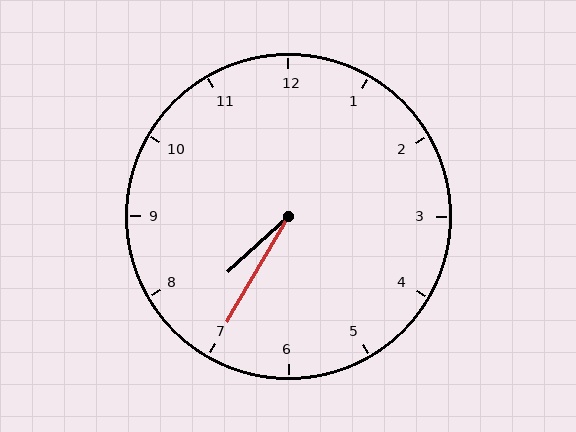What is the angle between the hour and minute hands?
Approximately 18 degrees.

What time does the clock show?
7:35.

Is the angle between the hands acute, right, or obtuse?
It is acute.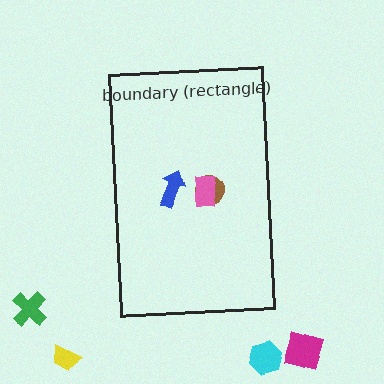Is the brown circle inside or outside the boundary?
Inside.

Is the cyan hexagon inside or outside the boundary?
Outside.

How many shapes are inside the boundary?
3 inside, 4 outside.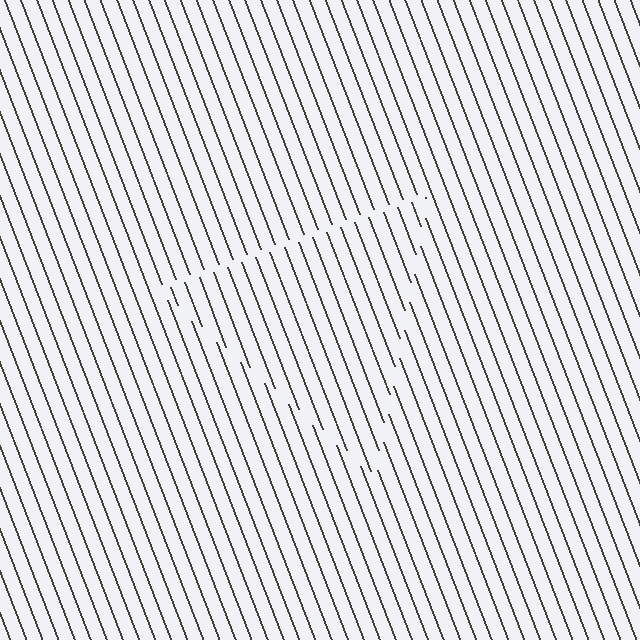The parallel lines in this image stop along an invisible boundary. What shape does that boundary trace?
An illusory triangle. The interior of the shape contains the same grating, shifted by half a period — the contour is defined by the phase discontinuity where line-ends from the inner and outer gratings abut.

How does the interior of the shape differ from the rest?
The interior of the shape contains the same grating, shifted by half a period — the contour is defined by the phase discontinuity where line-ends from the inner and outer gratings abut.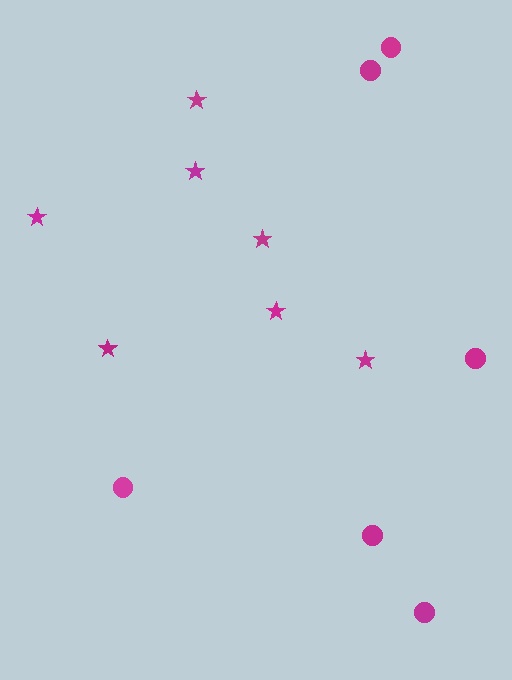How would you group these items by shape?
There are 2 groups: one group of stars (7) and one group of circles (6).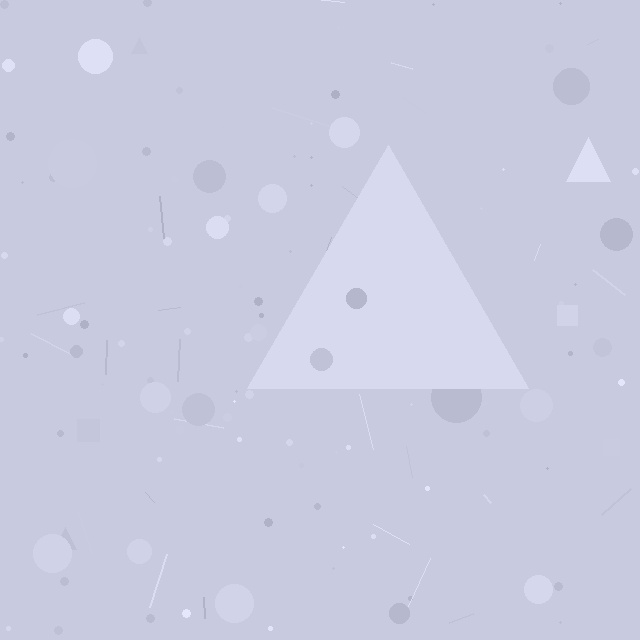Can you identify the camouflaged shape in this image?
The camouflaged shape is a triangle.